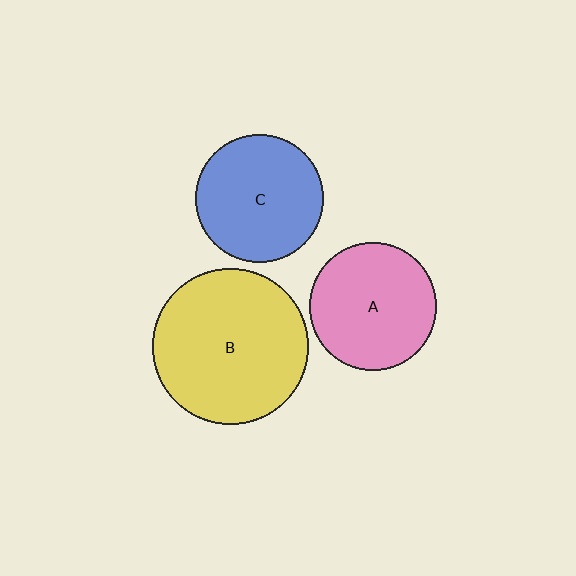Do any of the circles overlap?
No, none of the circles overlap.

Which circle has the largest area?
Circle B (yellow).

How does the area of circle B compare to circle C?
Approximately 1.5 times.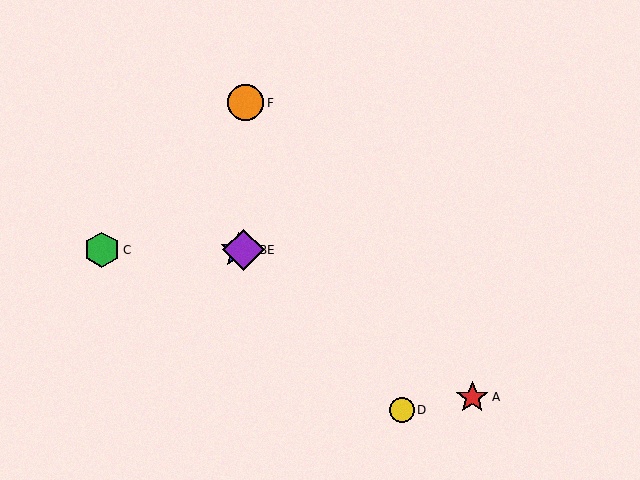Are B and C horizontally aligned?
Yes, both are at y≈250.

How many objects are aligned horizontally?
3 objects (B, C, E) are aligned horizontally.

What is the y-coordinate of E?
Object E is at y≈250.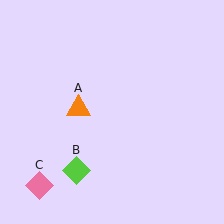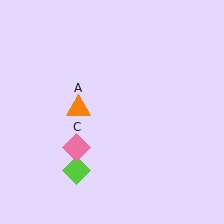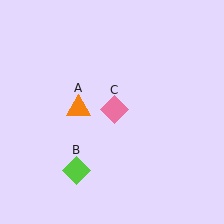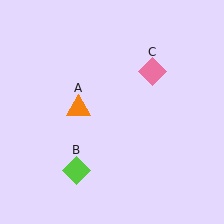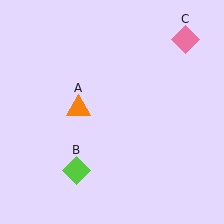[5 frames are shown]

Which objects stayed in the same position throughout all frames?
Orange triangle (object A) and lime diamond (object B) remained stationary.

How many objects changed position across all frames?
1 object changed position: pink diamond (object C).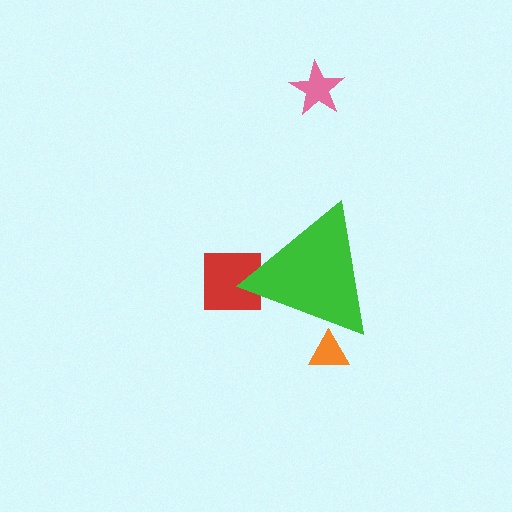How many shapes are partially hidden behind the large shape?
2 shapes are partially hidden.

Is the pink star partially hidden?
No, the pink star is fully visible.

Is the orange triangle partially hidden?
Yes, the orange triangle is partially hidden behind the green triangle.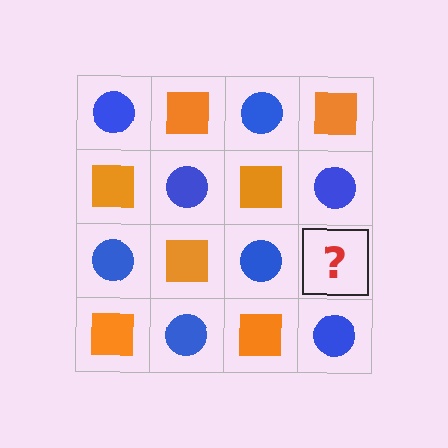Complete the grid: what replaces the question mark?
The question mark should be replaced with an orange square.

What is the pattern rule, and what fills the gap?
The rule is that it alternates blue circle and orange square in a checkerboard pattern. The gap should be filled with an orange square.